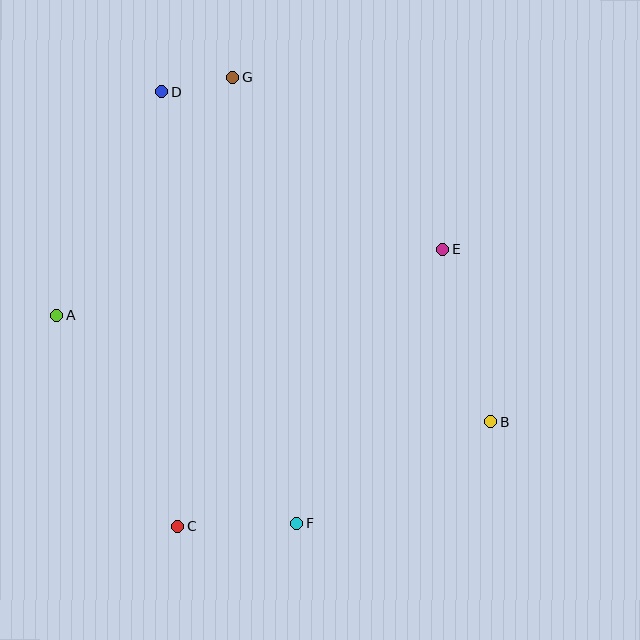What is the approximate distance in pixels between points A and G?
The distance between A and G is approximately 296 pixels.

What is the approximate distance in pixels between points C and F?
The distance between C and F is approximately 119 pixels.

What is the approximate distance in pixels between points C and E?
The distance between C and E is approximately 383 pixels.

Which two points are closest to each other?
Points D and G are closest to each other.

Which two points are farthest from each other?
Points B and D are farthest from each other.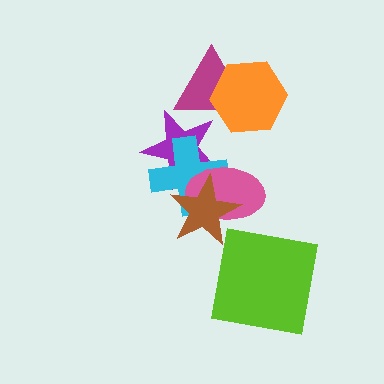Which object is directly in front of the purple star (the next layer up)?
The cyan cross is directly in front of the purple star.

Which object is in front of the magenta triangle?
The orange hexagon is in front of the magenta triangle.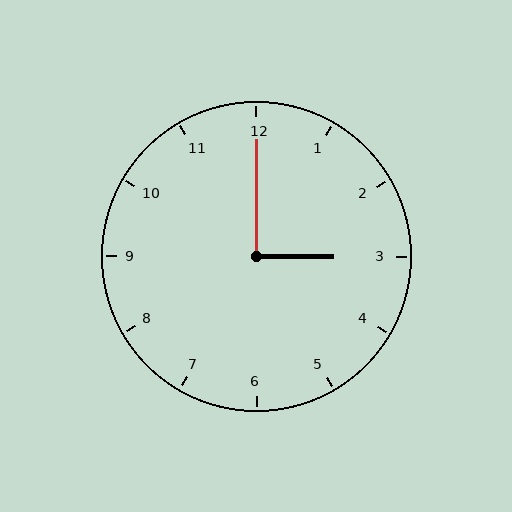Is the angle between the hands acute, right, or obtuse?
It is right.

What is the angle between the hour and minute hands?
Approximately 90 degrees.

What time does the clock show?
3:00.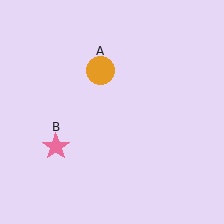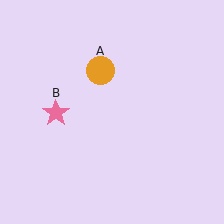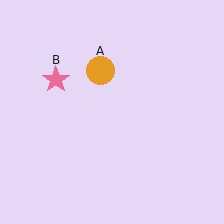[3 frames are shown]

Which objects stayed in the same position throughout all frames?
Orange circle (object A) remained stationary.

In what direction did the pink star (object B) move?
The pink star (object B) moved up.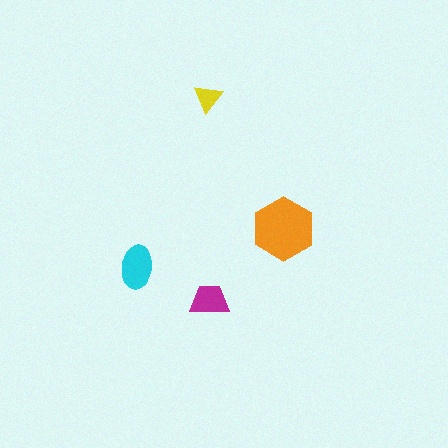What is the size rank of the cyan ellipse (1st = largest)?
2nd.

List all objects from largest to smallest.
The orange hexagon, the cyan ellipse, the magenta trapezoid, the yellow triangle.